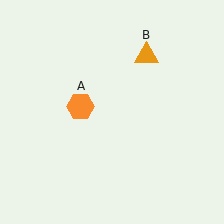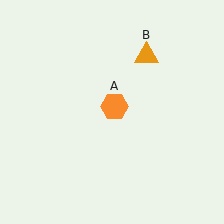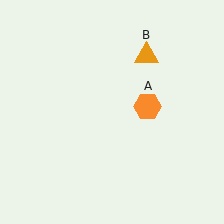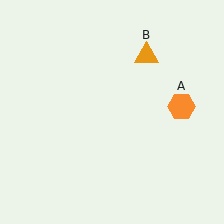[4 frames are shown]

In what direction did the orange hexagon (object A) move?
The orange hexagon (object A) moved right.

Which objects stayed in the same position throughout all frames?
Orange triangle (object B) remained stationary.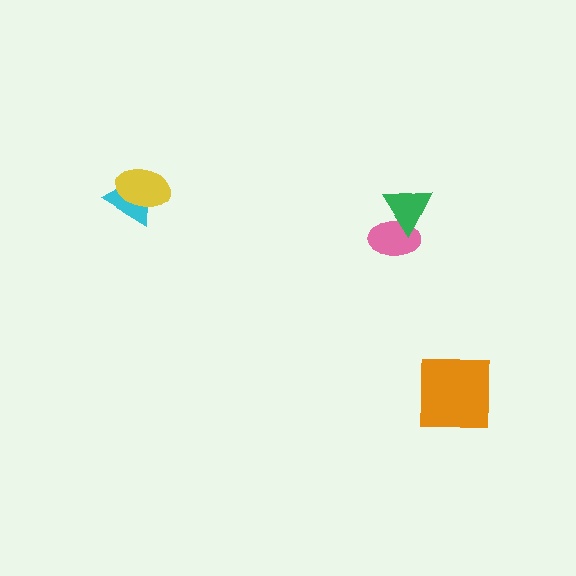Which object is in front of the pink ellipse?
The green triangle is in front of the pink ellipse.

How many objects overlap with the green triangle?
1 object overlaps with the green triangle.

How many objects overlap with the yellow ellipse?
1 object overlaps with the yellow ellipse.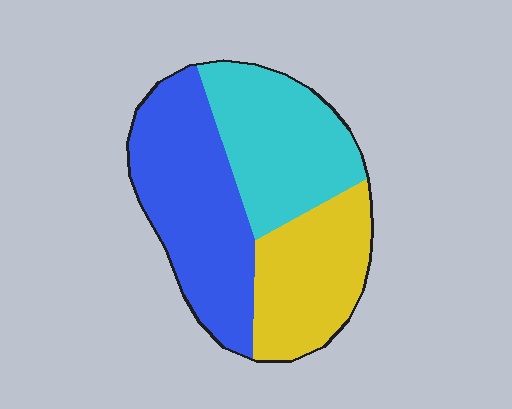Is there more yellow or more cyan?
Cyan.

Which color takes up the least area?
Yellow, at roughly 30%.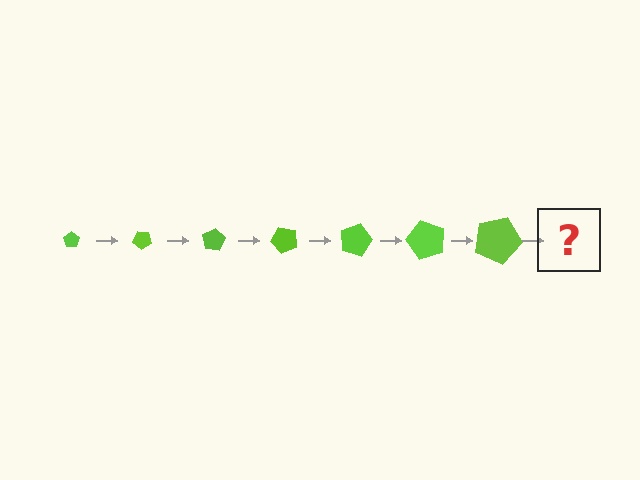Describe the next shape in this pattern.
It should be a pentagon, larger than the previous one and rotated 280 degrees from the start.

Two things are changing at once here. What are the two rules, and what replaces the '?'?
The two rules are that the pentagon grows larger each step and it rotates 40 degrees each step. The '?' should be a pentagon, larger than the previous one and rotated 280 degrees from the start.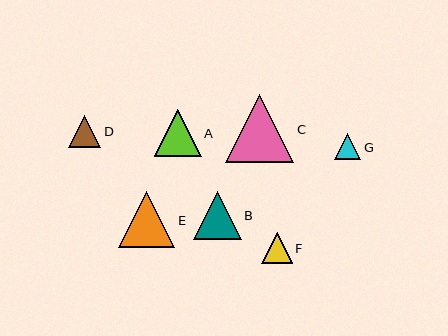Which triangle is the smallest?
Triangle G is the smallest with a size of approximately 26 pixels.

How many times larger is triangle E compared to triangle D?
Triangle E is approximately 1.8 times the size of triangle D.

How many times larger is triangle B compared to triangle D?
Triangle B is approximately 1.5 times the size of triangle D.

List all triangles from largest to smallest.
From largest to smallest: C, E, B, A, D, F, G.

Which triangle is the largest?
Triangle C is the largest with a size of approximately 69 pixels.